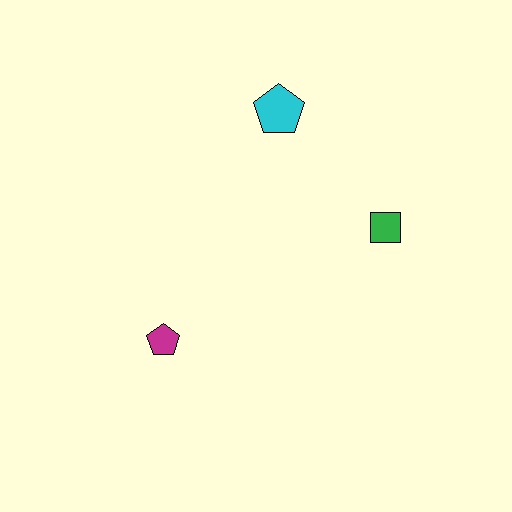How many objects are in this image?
There are 3 objects.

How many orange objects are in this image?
There are no orange objects.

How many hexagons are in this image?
There are no hexagons.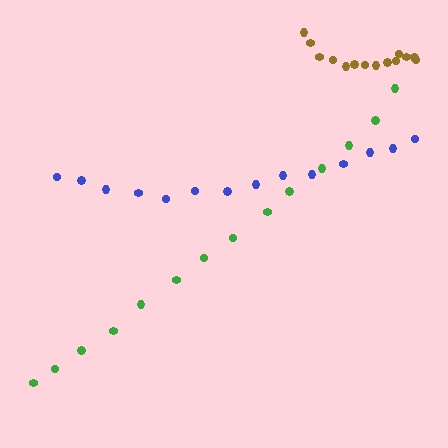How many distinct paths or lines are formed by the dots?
There are 3 distinct paths.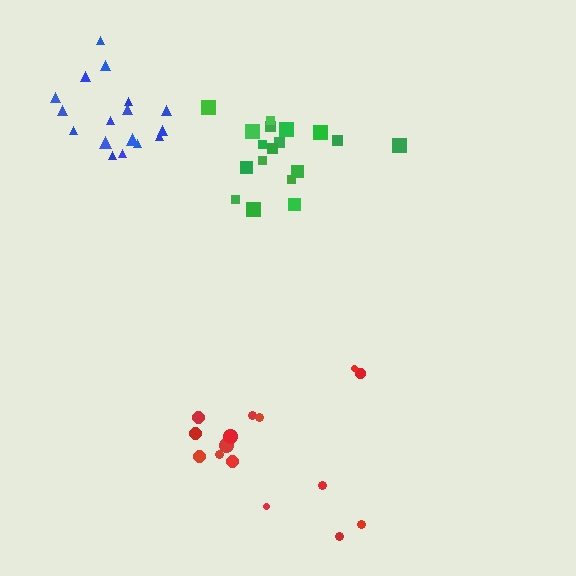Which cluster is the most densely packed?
Green.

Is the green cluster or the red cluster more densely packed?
Green.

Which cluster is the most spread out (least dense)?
Red.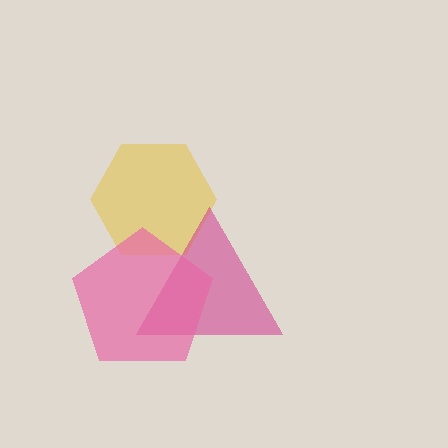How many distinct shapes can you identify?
There are 3 distinct shapes: a yellow hexagon, a magenta triangle, a pink pentagon.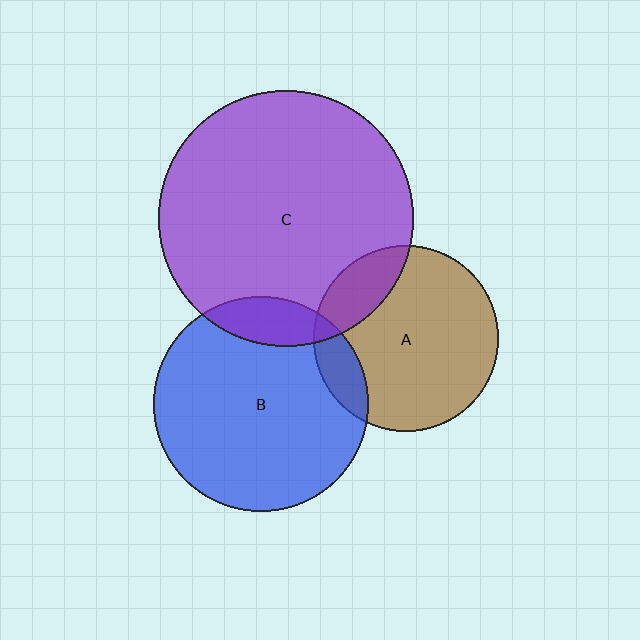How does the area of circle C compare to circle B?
Approximately 1.4 times.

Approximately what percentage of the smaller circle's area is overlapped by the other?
Approximately 10%.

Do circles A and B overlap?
Yes.